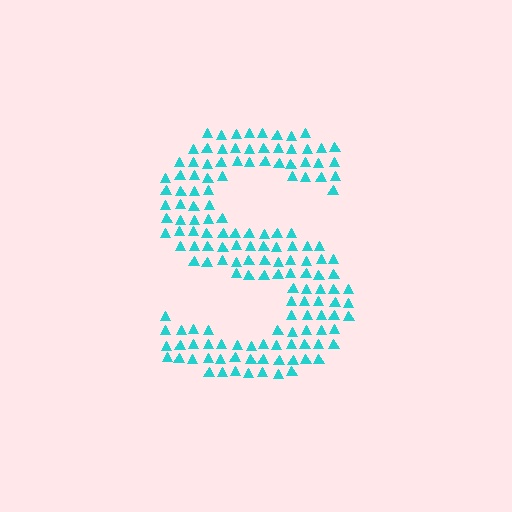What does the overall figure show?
The overall figure shows the letter S.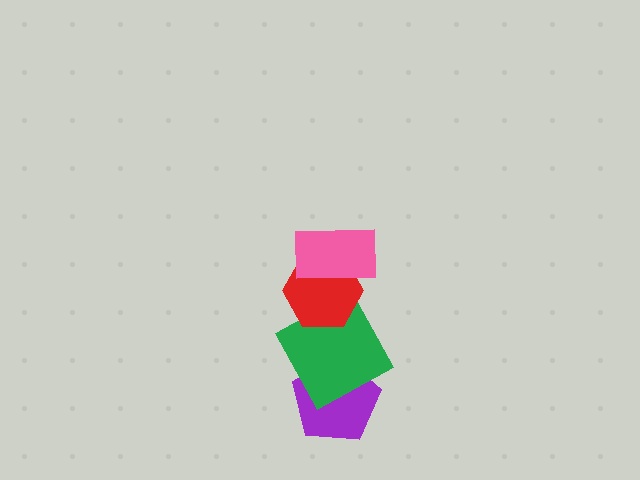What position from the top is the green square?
The green square is 3rd from the top.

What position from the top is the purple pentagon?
The purple pentagon is 4th from the top.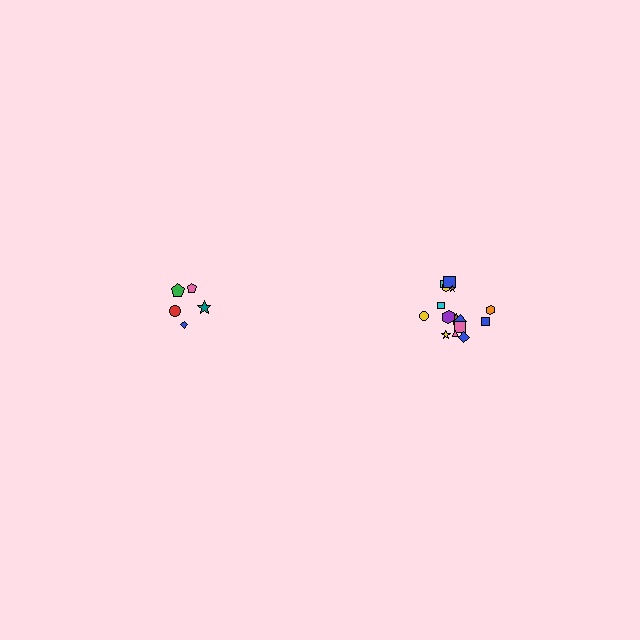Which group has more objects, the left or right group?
The right group.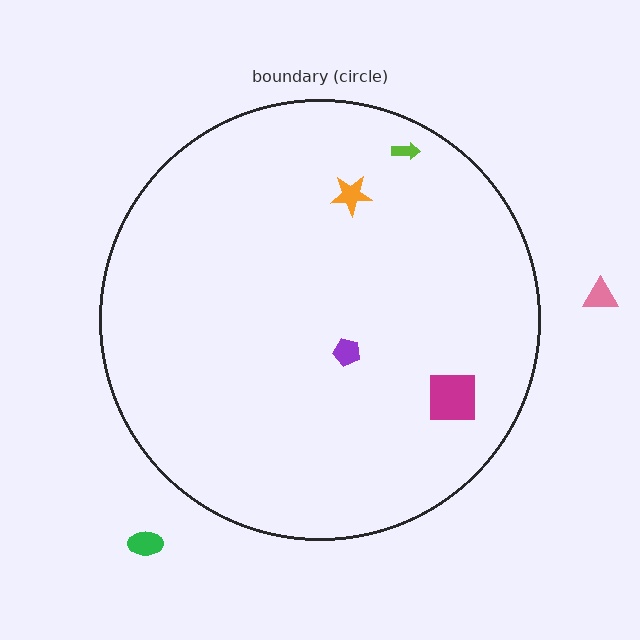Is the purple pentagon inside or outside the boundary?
Inside.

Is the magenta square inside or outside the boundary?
Inside.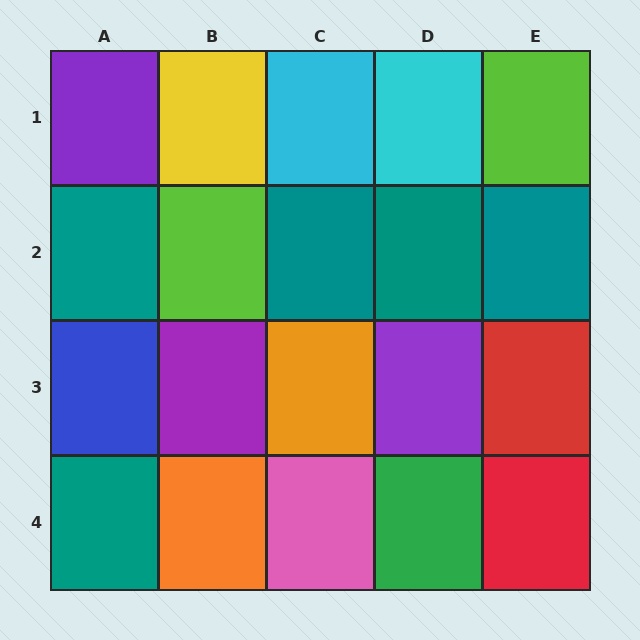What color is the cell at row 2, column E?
Teal.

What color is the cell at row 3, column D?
Purple.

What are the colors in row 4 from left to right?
Teal, orange, pink, green, red.